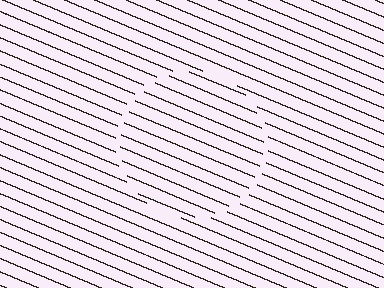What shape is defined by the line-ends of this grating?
An illusory circle. The interior of the shape contains the same grating, shifted by half a period — the contour is defined by the phase discontinuity where line-ends from the inner and outer gratings abut.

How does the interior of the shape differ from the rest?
The interior of the shape contains the same grating, shifted by half a period — the contour is defined by the phase discontinuity where line-ends from the inner and outer gratings abut.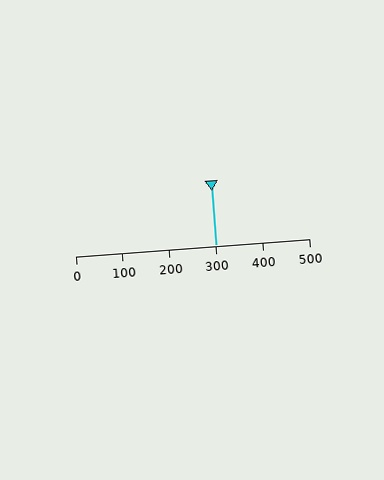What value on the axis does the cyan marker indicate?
The marker indicates approximately 300.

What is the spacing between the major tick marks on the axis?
The major ticks are spaced 100 apart.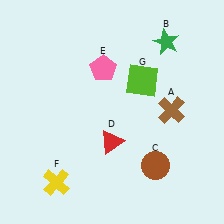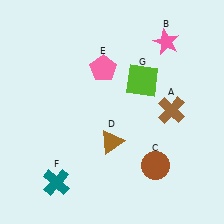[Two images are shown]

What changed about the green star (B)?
In Image 1, B is green. In Image 2, it changed to pink.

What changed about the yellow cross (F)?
In Image 1, F is yellow. In Image 2, it changed to teal.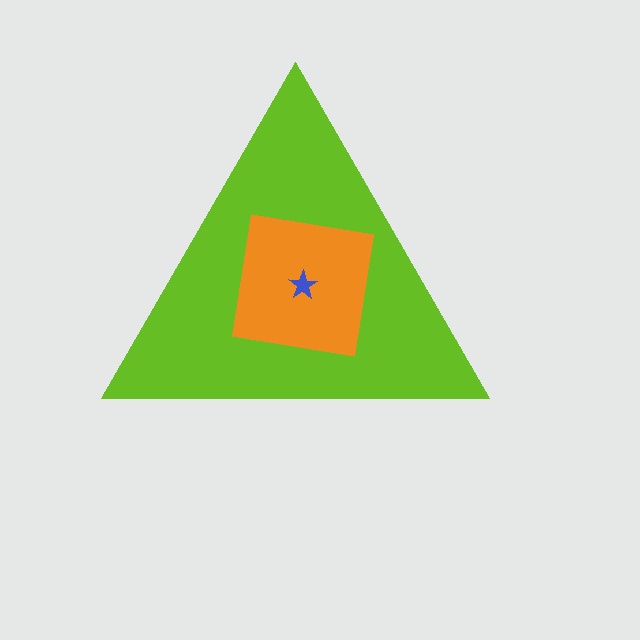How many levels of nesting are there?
3.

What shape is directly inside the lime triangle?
The orange square.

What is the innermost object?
The blue star.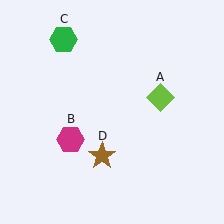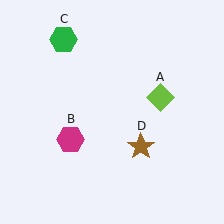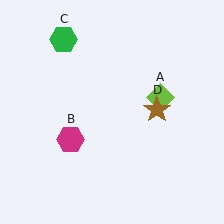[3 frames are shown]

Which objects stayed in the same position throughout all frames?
Lime diamond (object A) and magenta hexagon (object B) and green hexagon (object C) remained stationary.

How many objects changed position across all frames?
1 object changed position: brown star (object D).